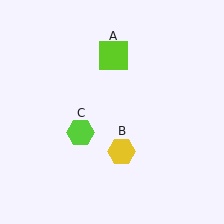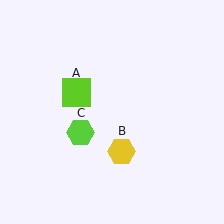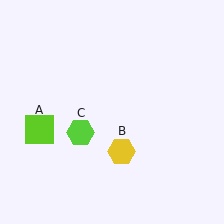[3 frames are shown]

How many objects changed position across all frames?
1 object changed position: lime square (object A).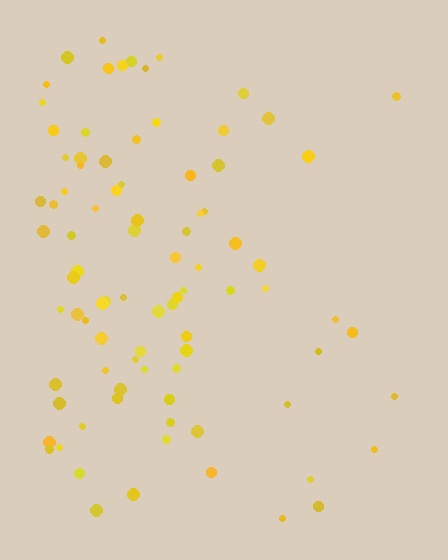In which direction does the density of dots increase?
From right to left, with the left side densest.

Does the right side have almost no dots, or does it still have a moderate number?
Still a moderate number, just noticeably fewer than the left.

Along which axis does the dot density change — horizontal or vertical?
Horizontal.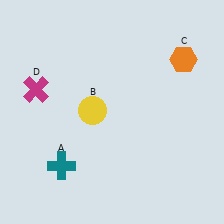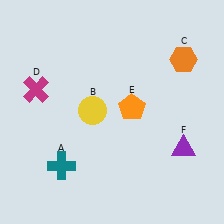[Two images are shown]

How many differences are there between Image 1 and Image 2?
There are 2 differences between the two images.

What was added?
An orange pentagon (E), a purple triangle (F) were added in Image 2.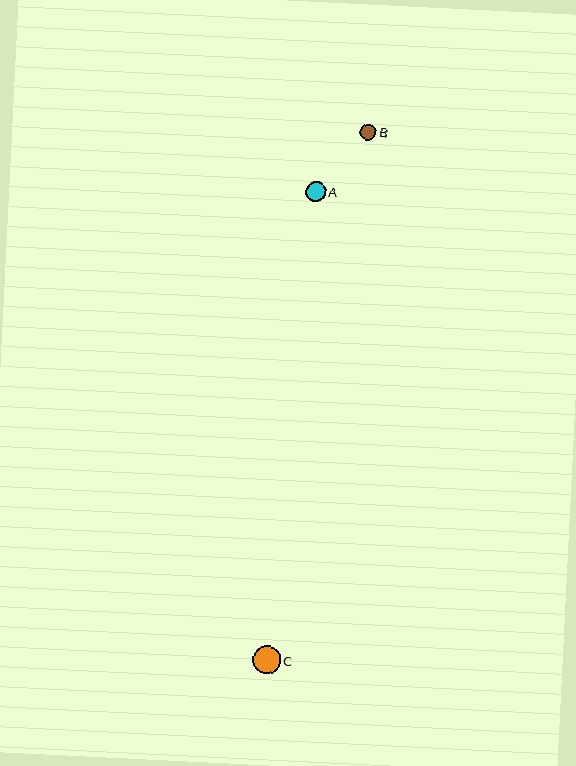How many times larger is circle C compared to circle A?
Circle C is approximately 1.4 times the size of circle A.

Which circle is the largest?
Circle C is the largest with a size of approximately 28 pixels.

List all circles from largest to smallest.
From largest to smallest: C, A, B.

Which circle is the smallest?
Circle B is the smallest with a size of approximately 17 pixels.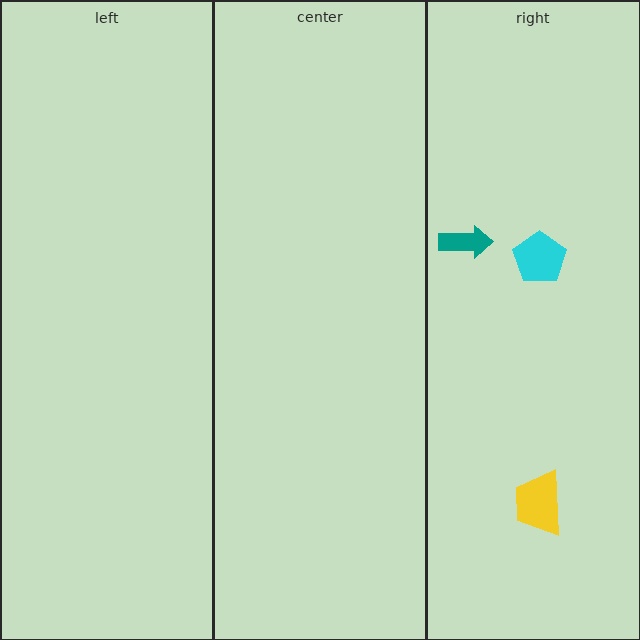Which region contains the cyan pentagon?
The right region.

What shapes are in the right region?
The yellow trapezoid, the teal arrow, the cyan pentagon.